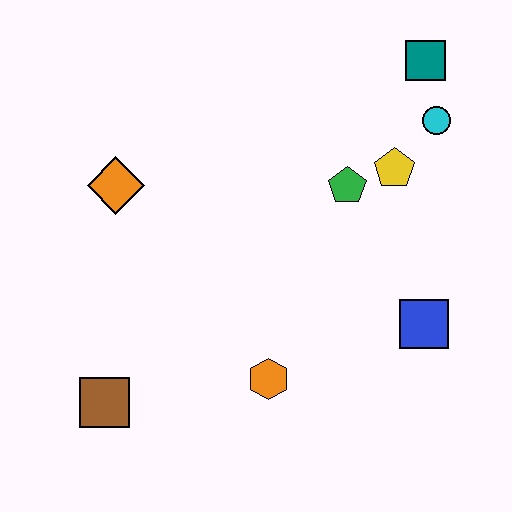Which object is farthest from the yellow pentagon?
The brown square is farthest from the yellow pentagon.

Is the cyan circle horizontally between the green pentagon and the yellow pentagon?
No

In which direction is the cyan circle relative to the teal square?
The cyan circle is below the teal square.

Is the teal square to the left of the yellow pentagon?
No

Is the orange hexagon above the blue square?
No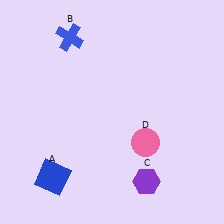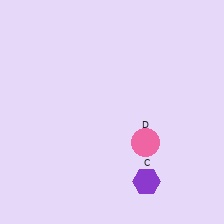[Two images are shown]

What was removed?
The blue square (A), the blue cross (B) were removed in Image 2.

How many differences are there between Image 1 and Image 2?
There are 2 differences between the two images.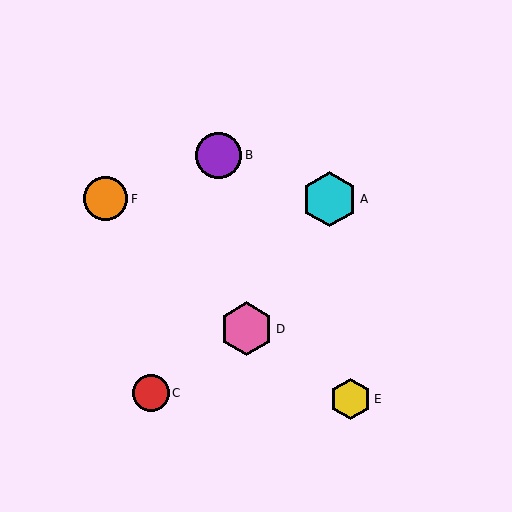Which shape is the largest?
The cyan hexagon (labeled A) is the largest.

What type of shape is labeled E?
Shape E is a yellow hexagon.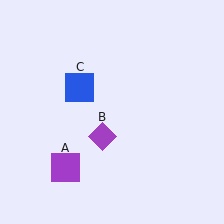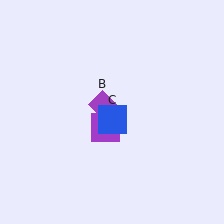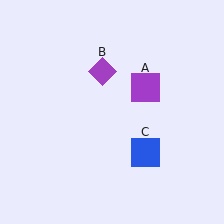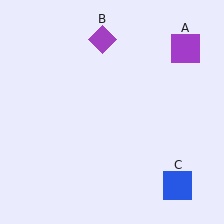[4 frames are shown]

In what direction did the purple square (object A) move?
The purple square (object A) moved up and to the right.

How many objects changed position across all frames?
3 objects changed position: purple square (object A), purple diamond (object B), blue square (object C).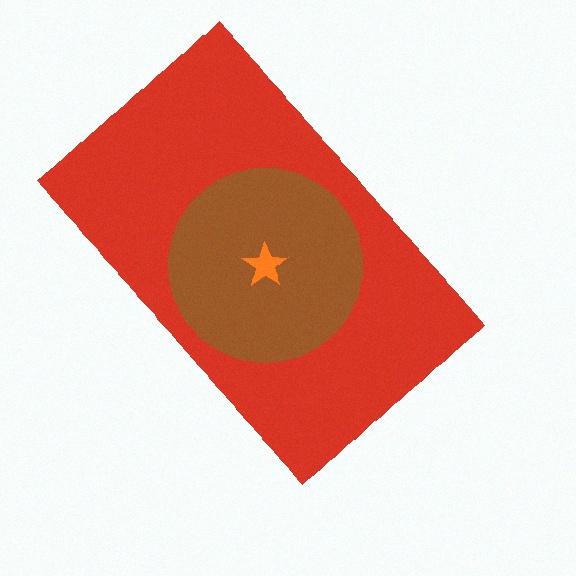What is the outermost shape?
The red rectangle.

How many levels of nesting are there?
3.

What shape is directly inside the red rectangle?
The brown circle.